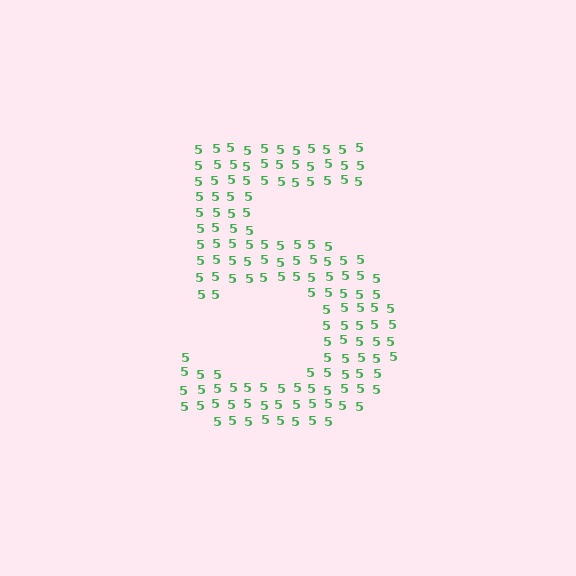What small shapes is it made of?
It is made of small digit 5's.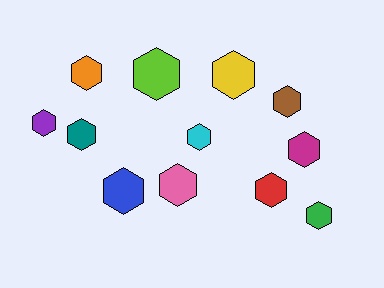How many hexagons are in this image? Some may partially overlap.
There are 12 hexagons.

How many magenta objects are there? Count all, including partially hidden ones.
There is 1 magenta object.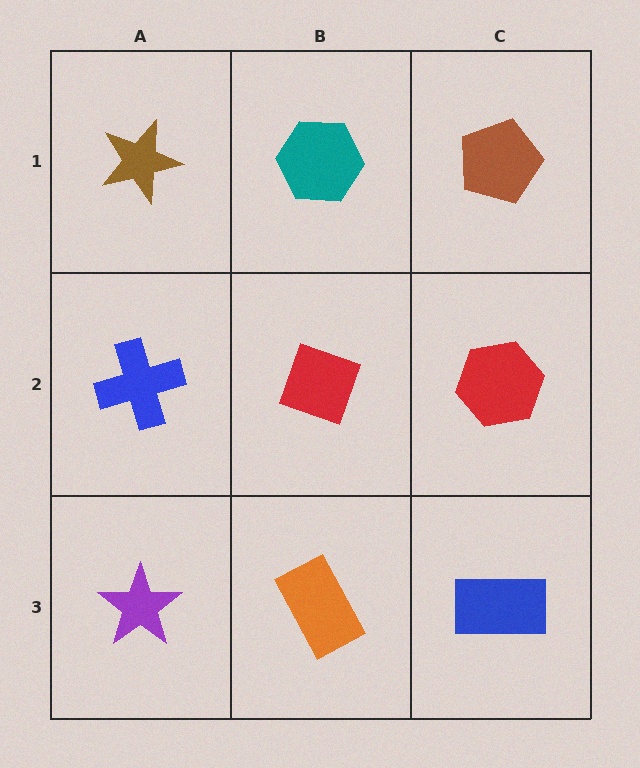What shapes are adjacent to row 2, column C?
A brown pentagon (row 1, column C), a blue rectangle (row 3, column C), a red diamond (row 2, column B).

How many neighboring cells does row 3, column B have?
3.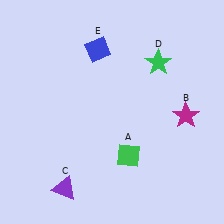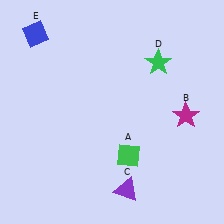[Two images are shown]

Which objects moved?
The objects that moved are: the purple triangle (C), the blue diamond (E).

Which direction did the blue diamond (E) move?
The blue diamond (E) moved left.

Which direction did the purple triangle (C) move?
The purple triangle (C) moved right.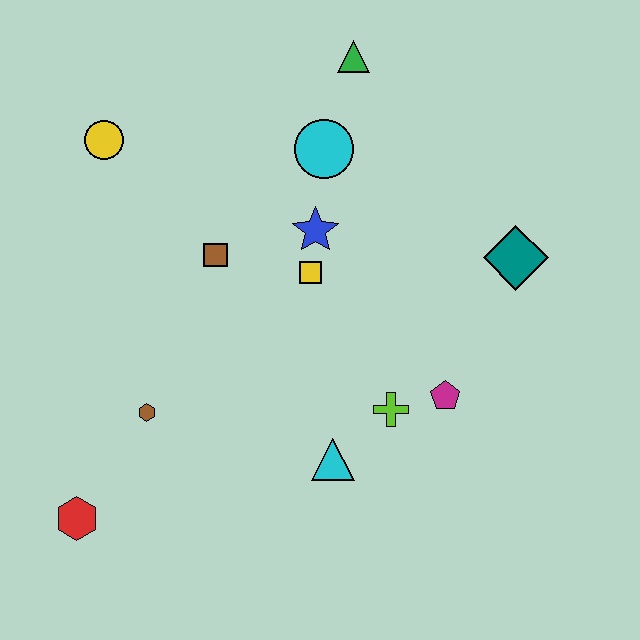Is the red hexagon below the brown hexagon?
Yes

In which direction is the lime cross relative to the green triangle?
The lime cross is below the green triangle.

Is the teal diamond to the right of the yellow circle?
Yes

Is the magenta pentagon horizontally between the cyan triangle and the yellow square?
No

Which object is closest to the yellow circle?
The brown square is closest to the yellow circle.